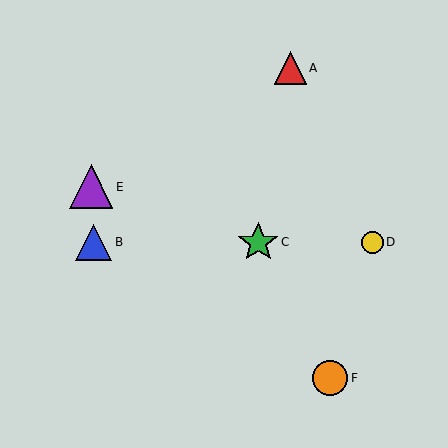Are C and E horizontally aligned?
No, C is at y≈242 and E is at y≈187.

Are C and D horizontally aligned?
Yes, both are at y≈242.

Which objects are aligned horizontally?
Objects B, C, D are aligned horizontally.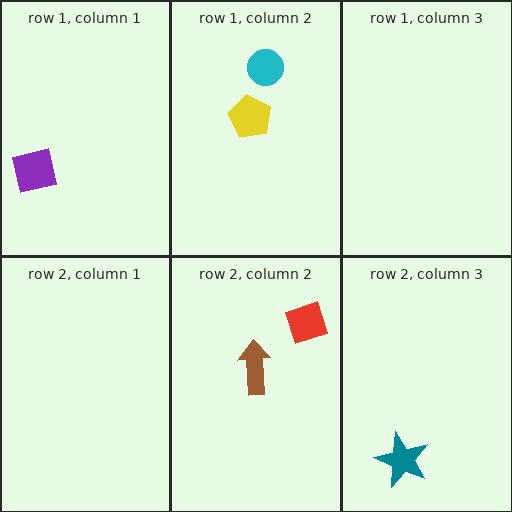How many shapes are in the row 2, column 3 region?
1.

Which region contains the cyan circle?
The row 1, column 2 region.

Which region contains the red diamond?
The row 2, column 2 region.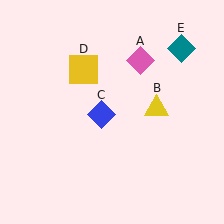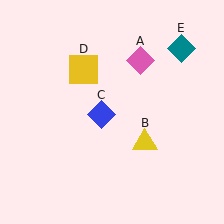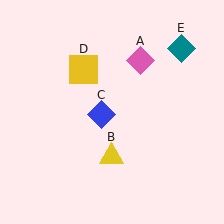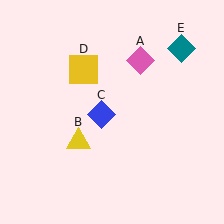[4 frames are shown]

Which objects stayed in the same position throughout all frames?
Pink diamond (object A) and blue diamond (object C) and yellow square (object D) and teal diamond (object E) remained stationary.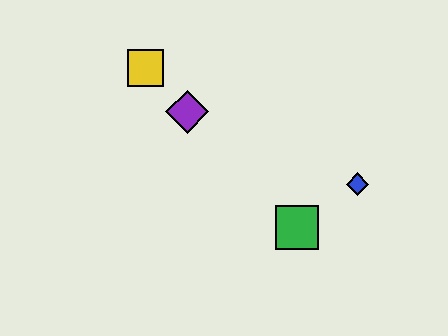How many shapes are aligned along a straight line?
4 shapes (the red diamond, the green square, the yellow square, the purple diamond) are aligned along a straight line.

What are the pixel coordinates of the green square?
The green square is at (297, 227).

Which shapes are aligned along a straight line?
The red diamond, the green square, the yellow square, the purple diamond are aligned along a straight line.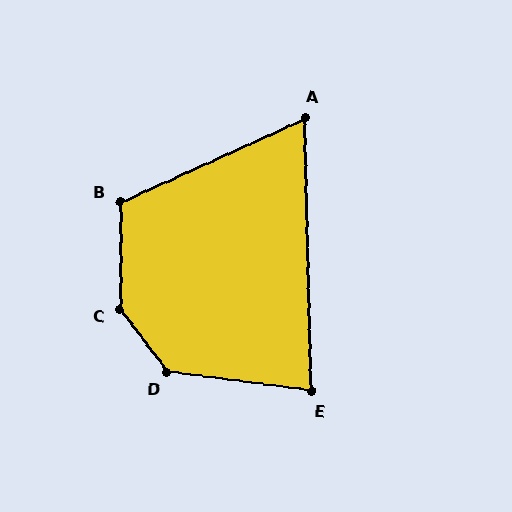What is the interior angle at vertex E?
Approximately 81 degrees (acute).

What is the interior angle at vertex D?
Approximately 135 degrees (obtuse).